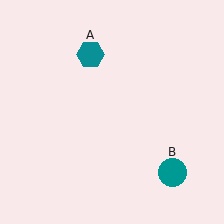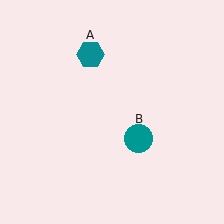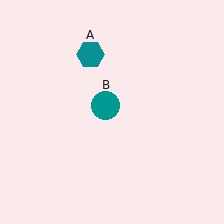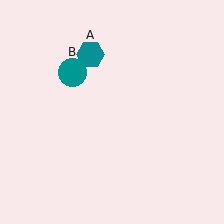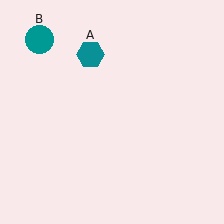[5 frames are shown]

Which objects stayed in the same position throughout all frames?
Teal hexagon (object A) remained stationary.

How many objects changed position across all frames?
1 object changed position: teal circle (object B).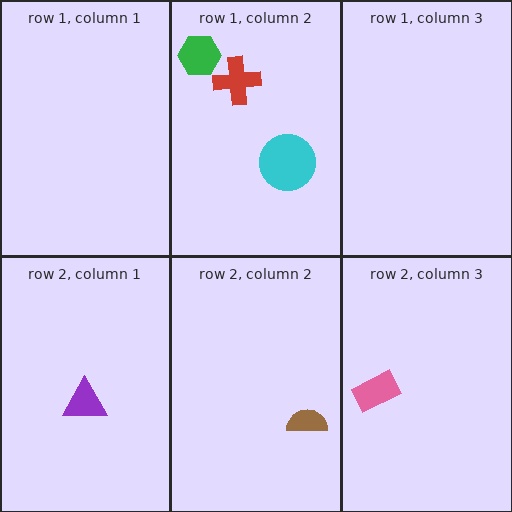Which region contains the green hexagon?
The row 1, column 2 region.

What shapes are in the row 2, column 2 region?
The brown semicircle.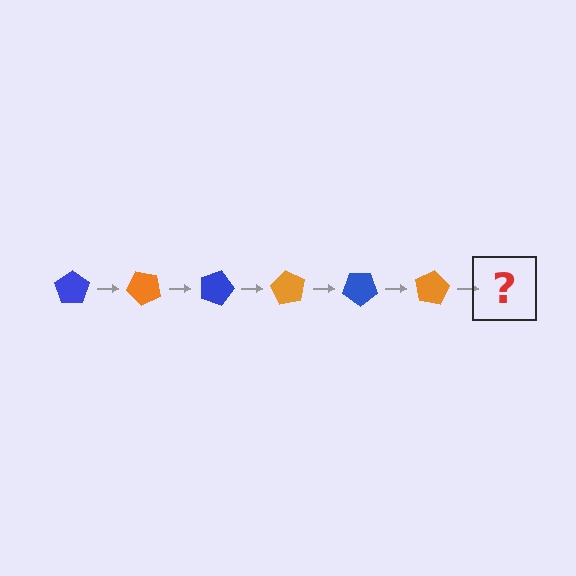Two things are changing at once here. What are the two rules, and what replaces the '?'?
The two rules are that it rotates 45 degrees each step and the color cycles through blue and orange. The '?' should be a blue pentagon, rotated 270 degrees from the start.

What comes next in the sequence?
The next element should be a blue pentagon, rotated 270 degrees from the start.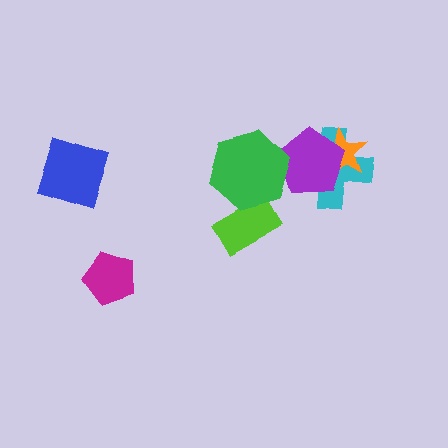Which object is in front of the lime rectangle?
The green hexagon is in front of the lime rectangle.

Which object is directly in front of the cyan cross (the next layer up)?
The orange star is directly in front of the cyan cross.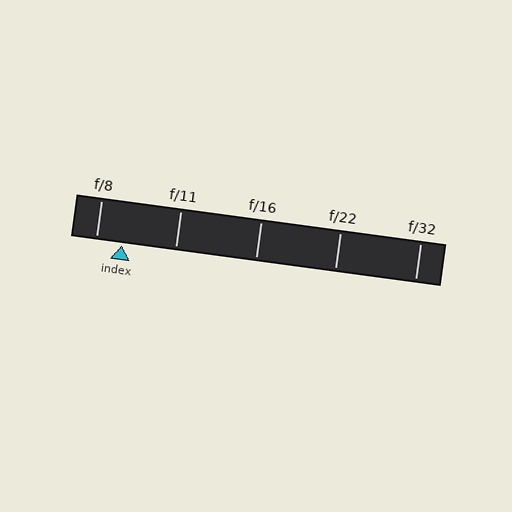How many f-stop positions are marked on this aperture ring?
There are 5 f-stop positions marked.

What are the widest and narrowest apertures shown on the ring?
The widest aperture shown is f/8 and the narrowest is f/32.